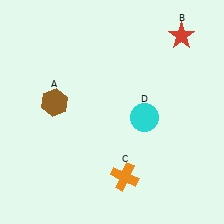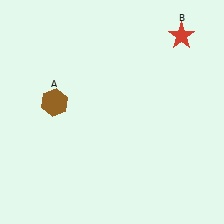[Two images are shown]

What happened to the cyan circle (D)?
The cyan circle (D) was removed in Image 2. It was in the bottom-right area of Image 1.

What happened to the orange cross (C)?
The orange cross (C) was removed in Image 2. It was in the bottom-right area of Image 1.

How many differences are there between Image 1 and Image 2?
There are 2 differences between the two images.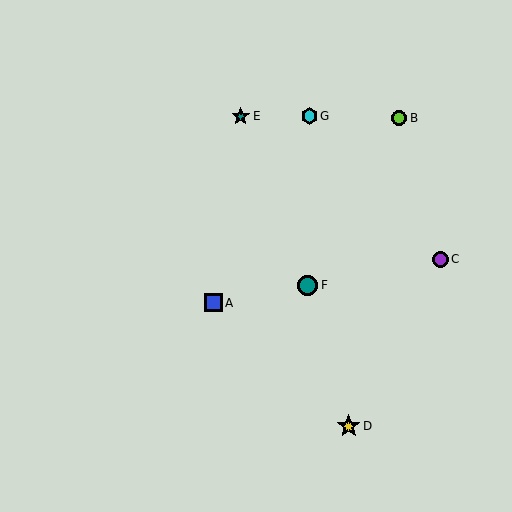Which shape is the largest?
The yellow star (labeled D) is the largest.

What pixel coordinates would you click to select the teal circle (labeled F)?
Click at (308, 285) to select the teal circle F.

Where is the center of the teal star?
The center of the teal star is at (241, 116).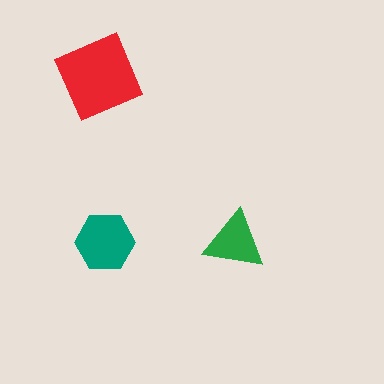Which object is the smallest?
The green triangle.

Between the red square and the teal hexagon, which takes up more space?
The red square.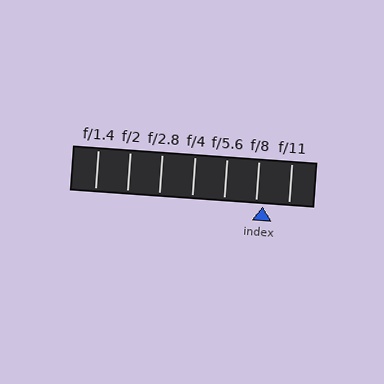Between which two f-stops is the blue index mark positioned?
The index mark is between f/8 and f/11.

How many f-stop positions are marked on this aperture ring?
There are 7 f-stop positions marked.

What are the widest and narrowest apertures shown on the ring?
The widest aperture shown is f/1.4 and the narrowest is f/11.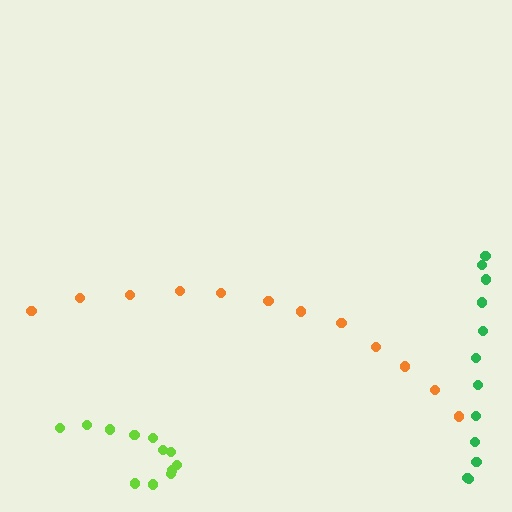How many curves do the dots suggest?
There are 3 distinct paths.